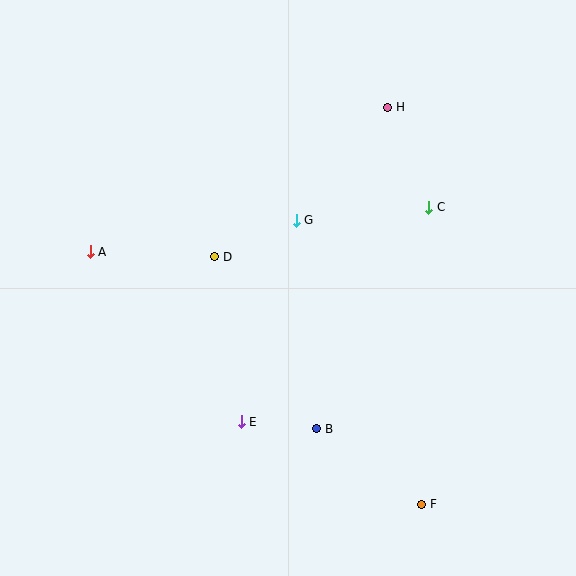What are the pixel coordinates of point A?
Point A is at (90, 252).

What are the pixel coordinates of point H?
Point H is at (388, 107).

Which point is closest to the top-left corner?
Point A is closest to the top-left corner.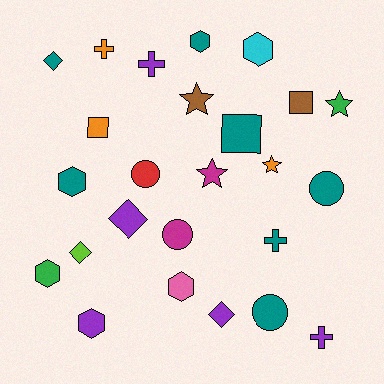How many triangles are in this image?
There are no triangles.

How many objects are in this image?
There are 25 objects.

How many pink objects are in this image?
There is 1 pink object.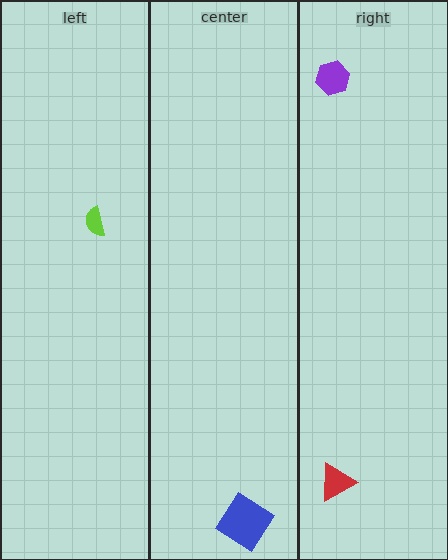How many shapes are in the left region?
1.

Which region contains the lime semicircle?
The left region.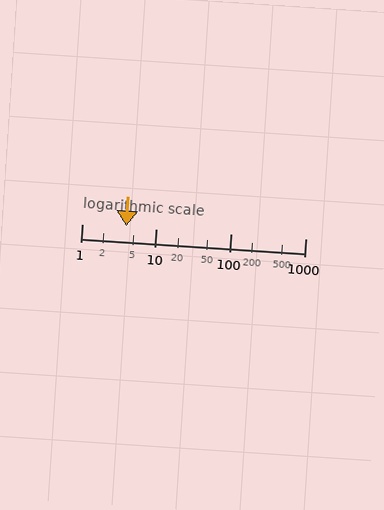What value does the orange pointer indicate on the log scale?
The pointer indicates approximately 3.9.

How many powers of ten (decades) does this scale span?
The scale spans 3 decades, from 1 to 1000.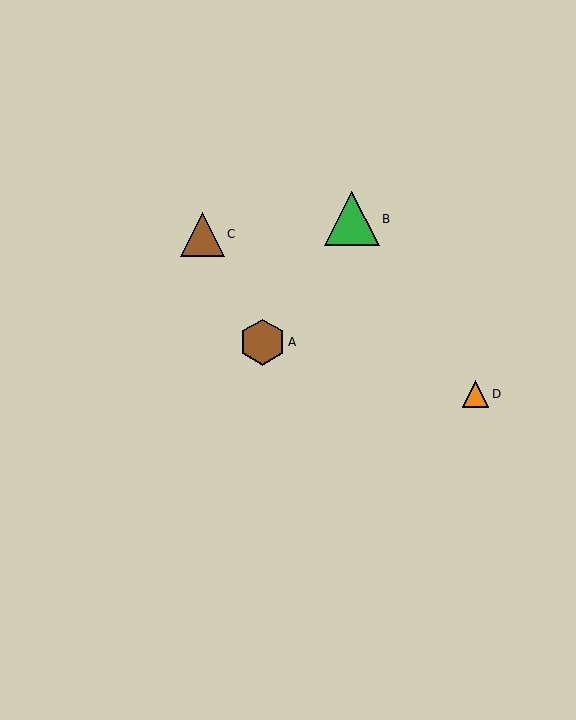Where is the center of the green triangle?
The center of the green triangle is at (352, 219).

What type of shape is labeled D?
Shape D is an orange triangle.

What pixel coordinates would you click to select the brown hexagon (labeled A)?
Click at (262, 342) to select the brown hexagon A.